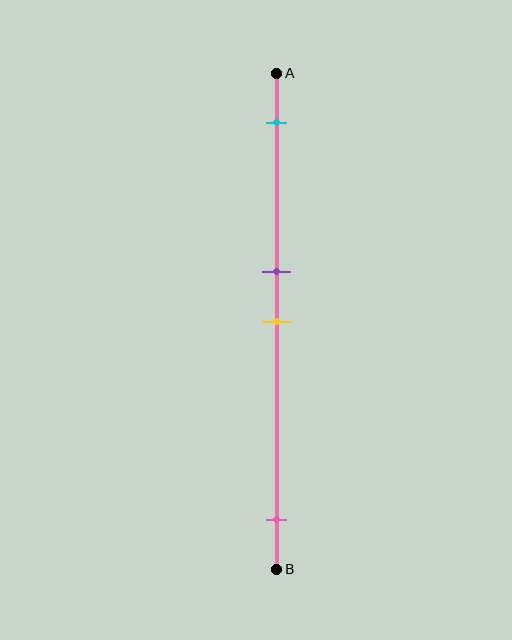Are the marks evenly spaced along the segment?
No, the marks are not evenly spaced.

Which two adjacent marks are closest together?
The purple and yellow marks are the closest adjacent pair.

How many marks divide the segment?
There are 4 marks dividing the segment.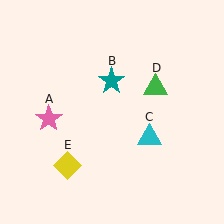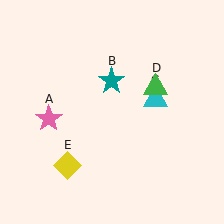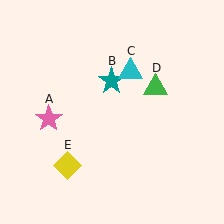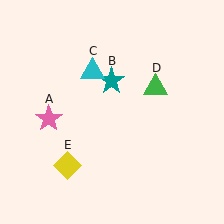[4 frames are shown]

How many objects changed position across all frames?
1 object changed position: cyan triangle (object C).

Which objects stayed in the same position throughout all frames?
Pink star (object A) and teal star (object B) and green triangle (object D) and yellow diamond (object E) remained stationary.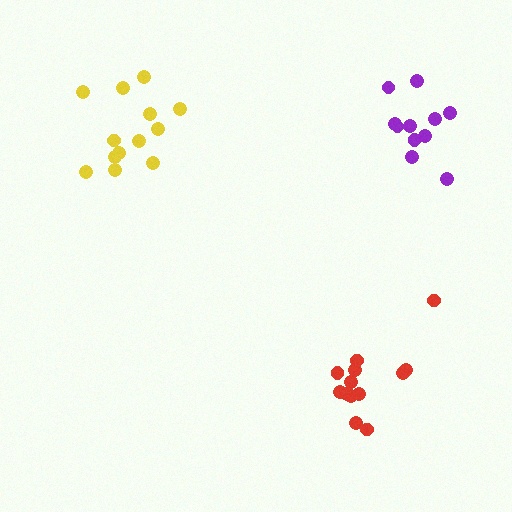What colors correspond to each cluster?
The clusters are colored: purple, yellow, red.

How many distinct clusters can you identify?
There are 3 distinct clusters.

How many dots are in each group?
Group 1: 11 dots, Group 2: 13 dots, Group 3: 13 dots (37 total).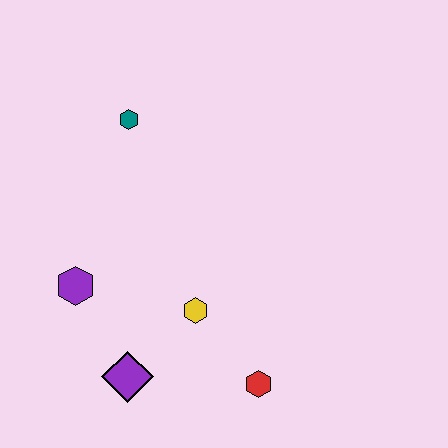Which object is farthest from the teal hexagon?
The red hexagon is farthest from the teal hexagon.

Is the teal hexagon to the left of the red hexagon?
Yes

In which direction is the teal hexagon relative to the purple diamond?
The teal hexagon is above the purple diamond.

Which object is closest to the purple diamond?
The yellow hexagon is closest to the purple diamond.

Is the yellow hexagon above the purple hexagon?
No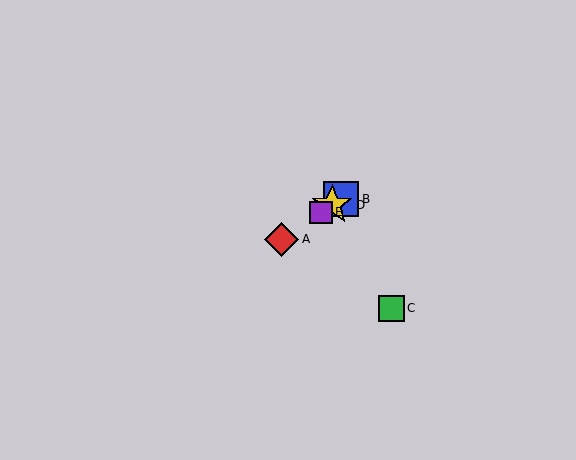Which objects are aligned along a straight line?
Objects A, B, D, E are aligned along a straight line.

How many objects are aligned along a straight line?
4 objects (A, B, D, E) are aligned along a straight line.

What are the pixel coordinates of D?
Object D is at (332, 205).